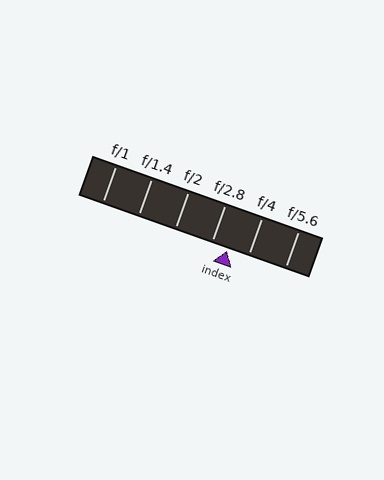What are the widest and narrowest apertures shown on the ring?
The widest aperture shown is f/1 and the narrowest is f/5.6.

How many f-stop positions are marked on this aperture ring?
There are 6 f-stop positions marked.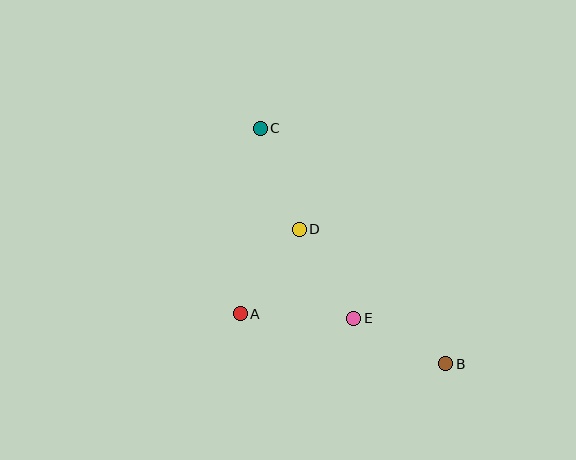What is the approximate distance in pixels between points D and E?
The distance between D and E is approximately 104 pixels.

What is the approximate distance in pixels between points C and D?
The distance between C and D is approximately 109 pixels.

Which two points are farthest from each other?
Points B and C are farthest from each other.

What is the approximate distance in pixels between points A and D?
The distance between A and D is approximately 103 pixels.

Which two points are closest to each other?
Points B and E are closest to each other.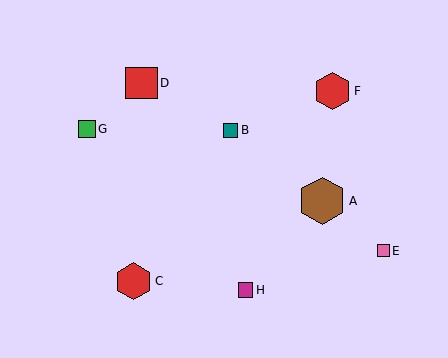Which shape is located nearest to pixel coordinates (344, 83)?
The red hexagon (labeled F) at (333, 91) is nearest to that location.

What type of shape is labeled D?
Shape D is a red square.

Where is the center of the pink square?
The center of the pink square is at (383, 251).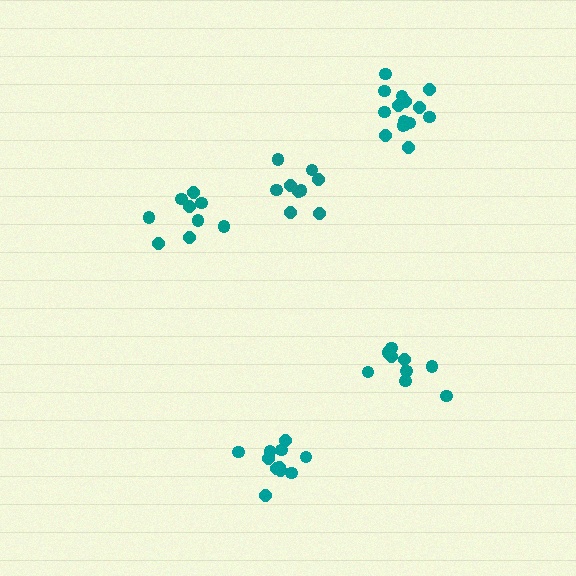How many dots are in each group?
Group 1: 15 dots, Group 2: 9 dots, Group 3: 9 dots, Group 4: 9 dots, Group 5: 11 dots (53 total).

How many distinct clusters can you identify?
There are 5 distinct clusters.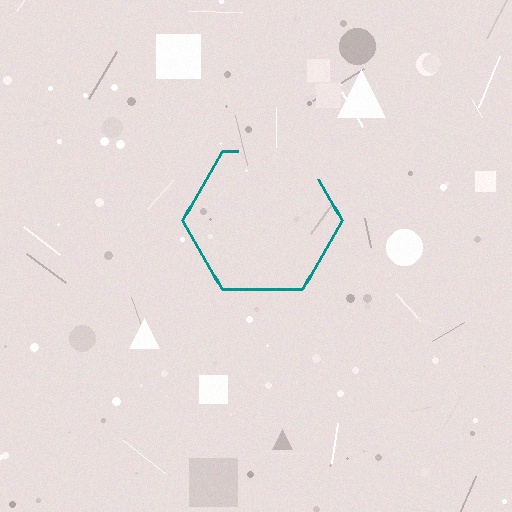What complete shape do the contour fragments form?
The contour fragments form a hexagon.